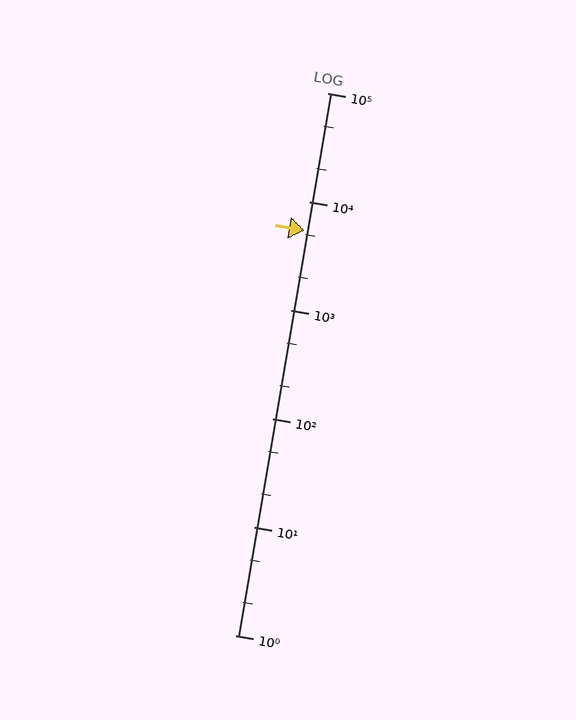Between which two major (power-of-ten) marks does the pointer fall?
The pointer is between 1000 and 10000.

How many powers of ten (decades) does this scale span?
The scale spans 5 decades, from 1 to 100000.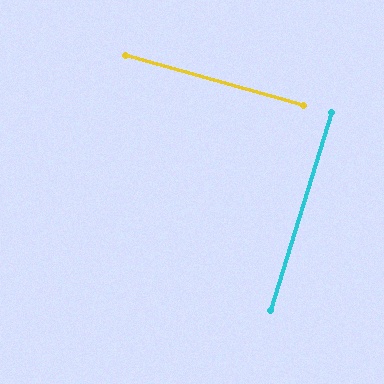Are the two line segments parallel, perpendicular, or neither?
Perpendicular — they meet at approximately 89°.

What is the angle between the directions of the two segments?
Approximately 89 degrees.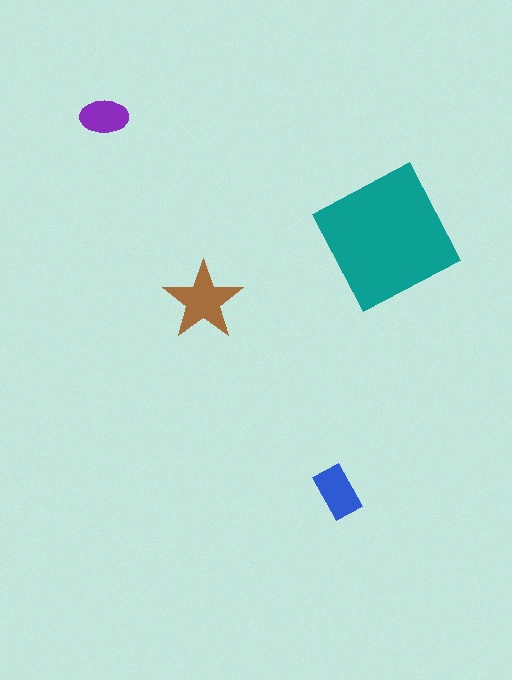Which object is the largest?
The teal square.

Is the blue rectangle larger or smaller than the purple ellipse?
Larger.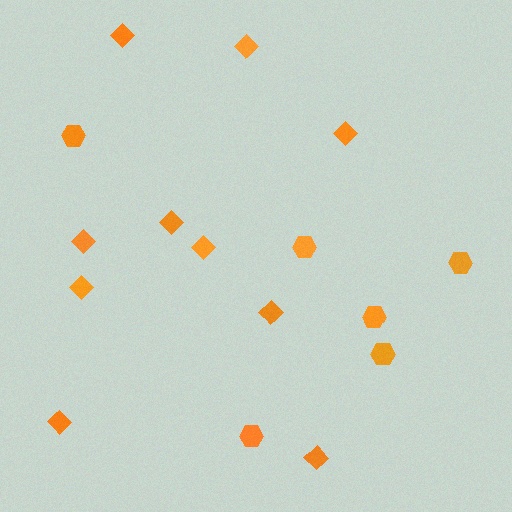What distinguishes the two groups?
There are 2 groups: one group of diamonds (10) and one group of hexagons (6).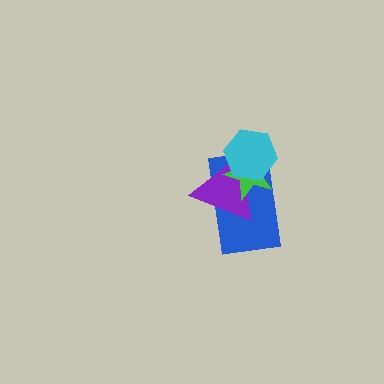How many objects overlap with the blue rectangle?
3 objects overlap with the blue rectangle.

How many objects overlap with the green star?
3 objects overlap with the green star.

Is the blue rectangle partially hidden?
Yes, it is partially covered by another shape.